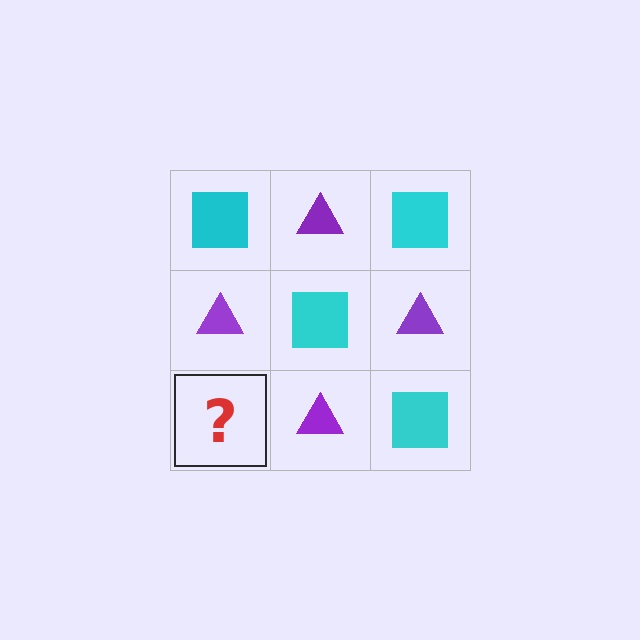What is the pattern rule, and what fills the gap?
The rule is that it alternates cyan square and purple triangle in a checkerboard pattern. The gap should be filled with a cyan square.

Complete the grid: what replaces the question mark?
The question mark should be replaced with a cyan square.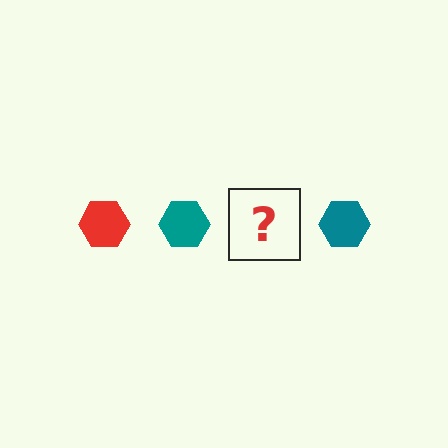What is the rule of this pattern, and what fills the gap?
The rule is that the pattern cycles through red, teal hexagons. The gap should be filled with a red hexagon.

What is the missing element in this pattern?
The missing element is a red hexagon.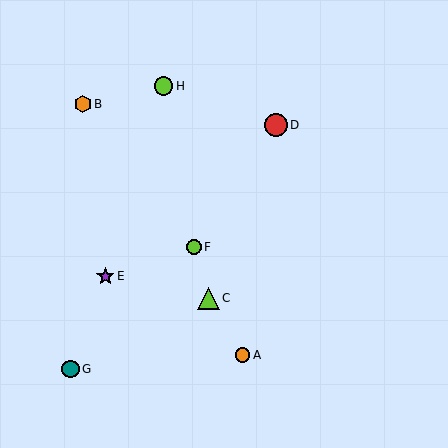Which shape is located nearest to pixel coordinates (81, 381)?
The teal circle (labeled G) at (70, 369) is nearest to that location.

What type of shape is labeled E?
Shape E is a purple star.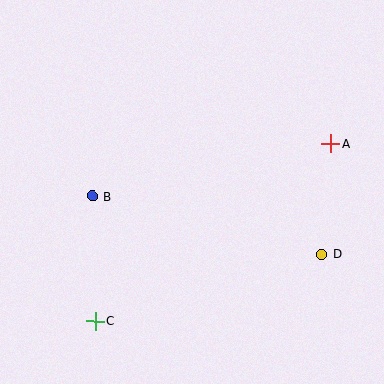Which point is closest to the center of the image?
Point B at (92, 196) is closest to the center.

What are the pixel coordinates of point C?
Point C is at (95, 321).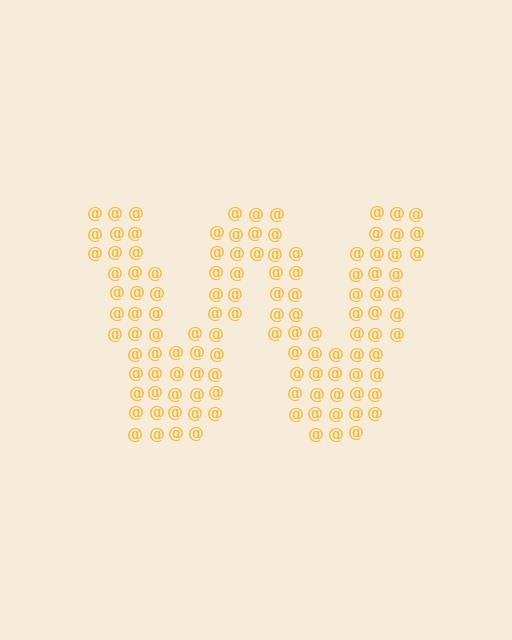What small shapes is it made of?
It is made of small at signs.